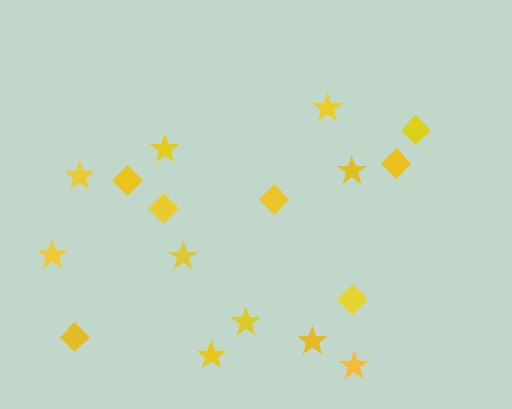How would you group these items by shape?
There are 2 groups: one group of stars (10) and one group of diamonds (7).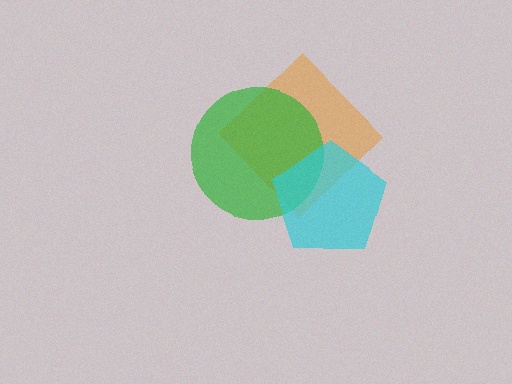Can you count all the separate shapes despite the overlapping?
Yes, there are 3 separate shapes.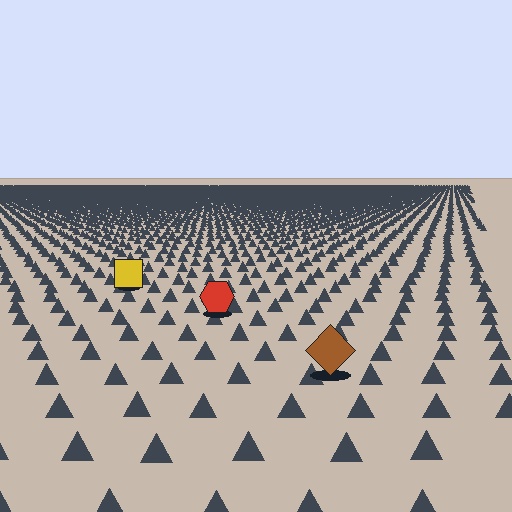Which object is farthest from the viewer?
The yellow square is farthest from the viewer. It appears smaller and the ground texture around it is denser.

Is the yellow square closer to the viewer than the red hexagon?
No. The red hexagon is closer — you can tell from the texture gradient: the ground texture is coarser near it.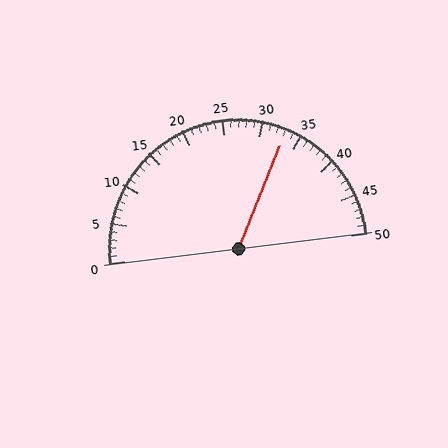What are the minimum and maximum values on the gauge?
The gauge ranges from 0 to 50.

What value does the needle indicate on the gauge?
The needle indicates approximately 33.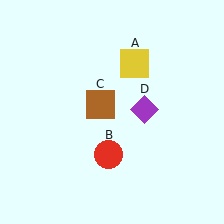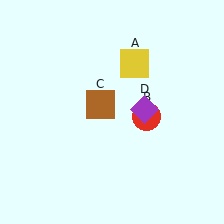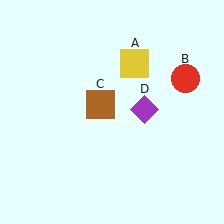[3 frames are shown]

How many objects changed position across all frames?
1 object changed position: red circle (object B).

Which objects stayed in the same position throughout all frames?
Yellow square (object A) and brown square (object C) and purple diamond (object D) remained stationary.